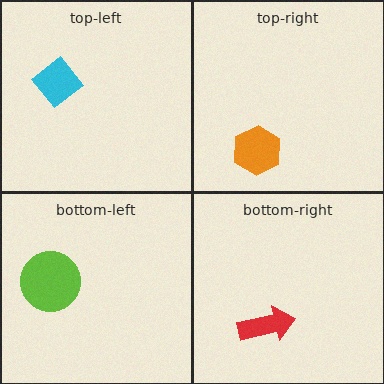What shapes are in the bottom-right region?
The red arrow.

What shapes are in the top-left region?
The cyan diamond.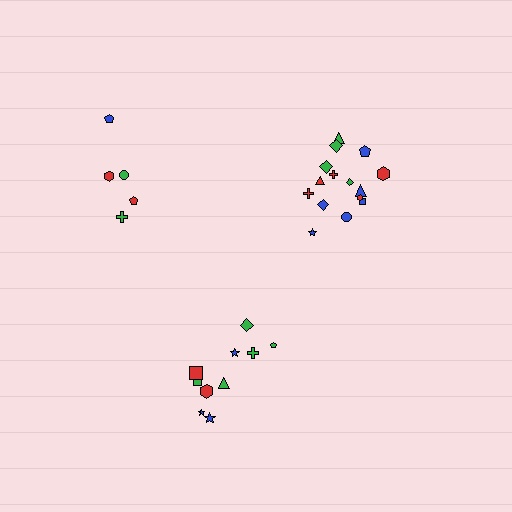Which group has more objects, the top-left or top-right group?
The top-right group.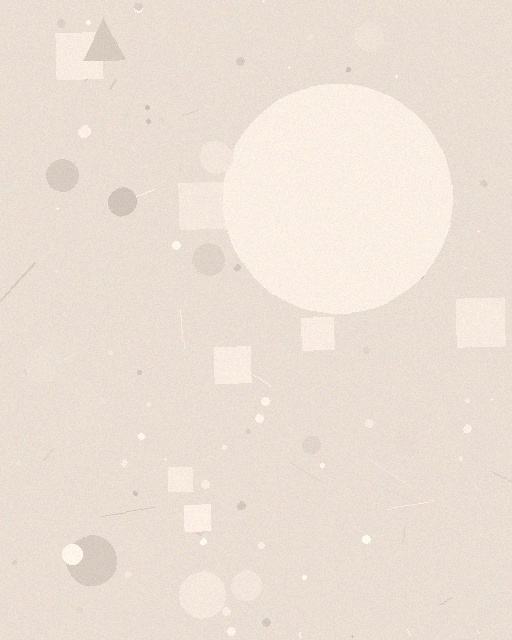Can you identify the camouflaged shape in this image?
The camouflaged shape is a circle.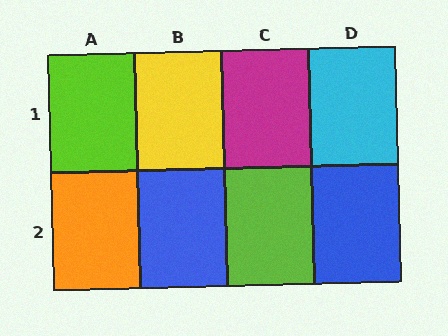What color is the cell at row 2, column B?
Blue.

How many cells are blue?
2 cells are blue.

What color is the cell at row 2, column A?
Orange.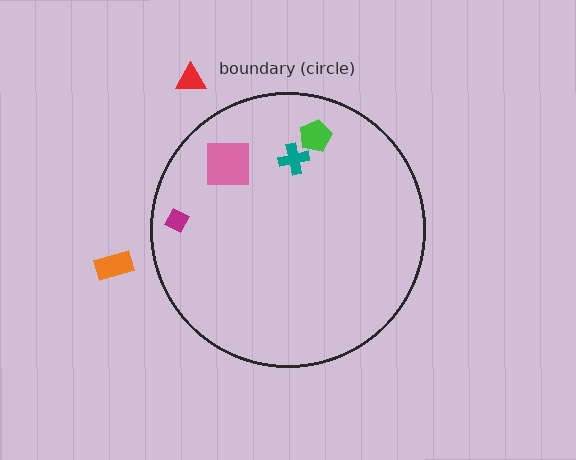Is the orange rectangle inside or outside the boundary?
Outside.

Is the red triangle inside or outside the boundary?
Outside.